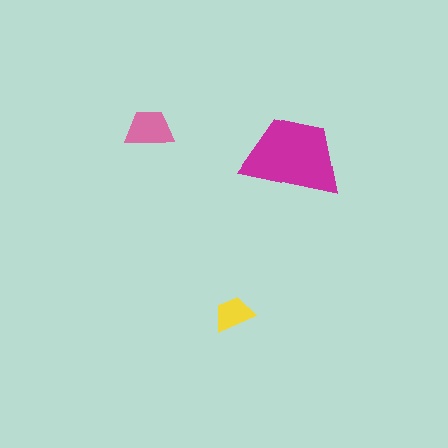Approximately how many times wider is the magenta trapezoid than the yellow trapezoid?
About 2.5 times wider.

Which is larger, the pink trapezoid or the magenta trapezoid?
The magenta one.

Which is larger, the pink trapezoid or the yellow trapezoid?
The pink one.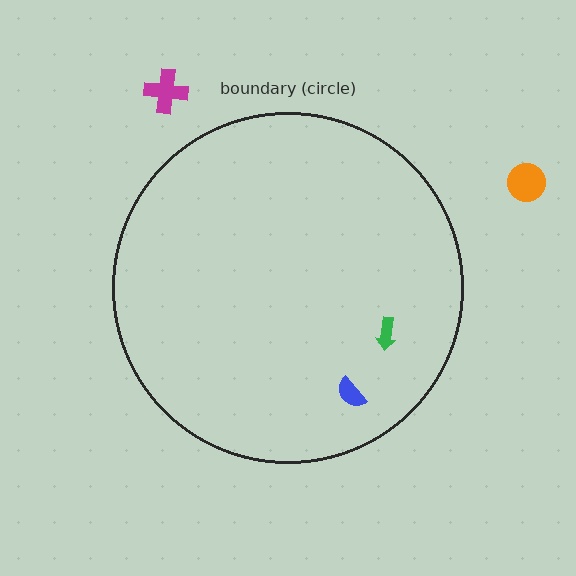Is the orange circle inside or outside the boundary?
Outside.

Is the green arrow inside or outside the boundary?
Inside.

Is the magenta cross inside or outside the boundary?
Outside.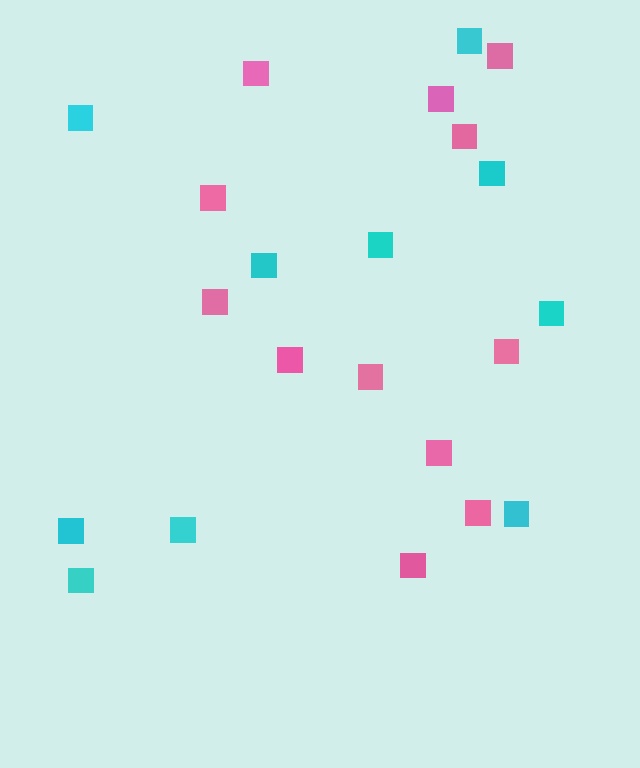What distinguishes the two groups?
There are 2 groups: one group of pink squares (12) and one group of cyan squares (10).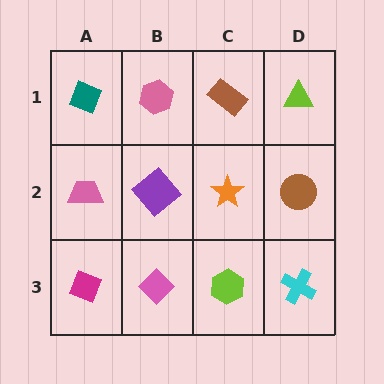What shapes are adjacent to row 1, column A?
A pink trapezoid (row 2, column A), a pink hexagon (row 1, column B).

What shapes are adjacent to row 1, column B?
A purple diamond (row 2, column B), a teal diamond (row 1, column A), a brown rectangle (row 1, column C).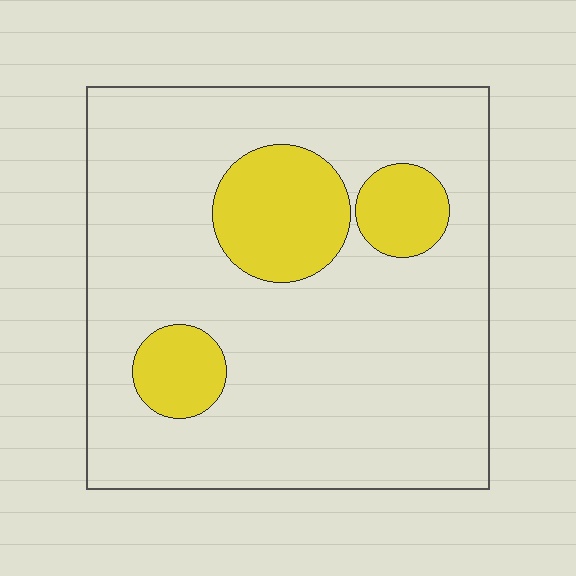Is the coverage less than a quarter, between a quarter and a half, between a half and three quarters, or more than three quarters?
Less than a quarter.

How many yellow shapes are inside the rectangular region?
3.